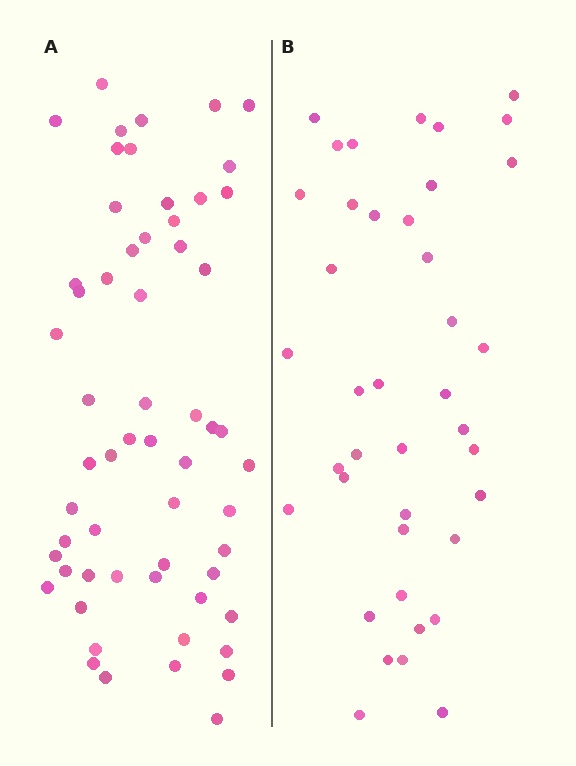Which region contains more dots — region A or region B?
Region A (the left region) has more dots.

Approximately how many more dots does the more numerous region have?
Region A has approximately 20 more dots than region B.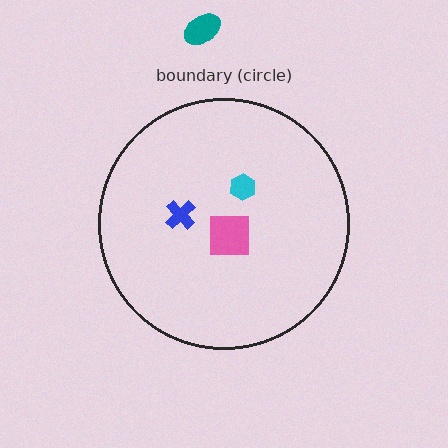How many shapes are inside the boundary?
3 inside, 1 outside.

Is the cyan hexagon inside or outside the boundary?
Inside.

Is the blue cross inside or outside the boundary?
Inside.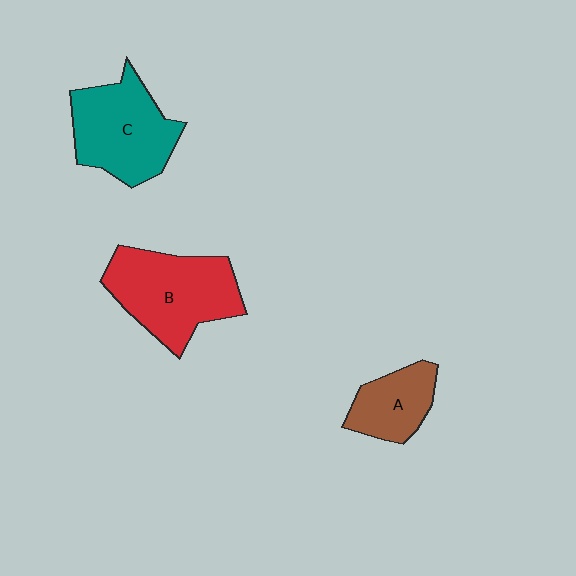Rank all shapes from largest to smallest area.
From largest to smallest: B (red), C (teal), A (brown).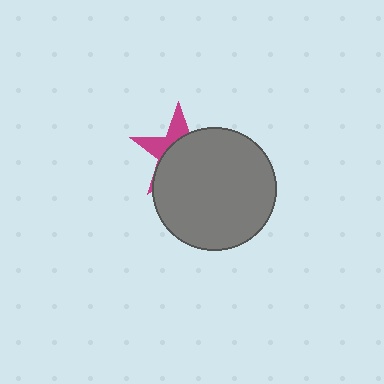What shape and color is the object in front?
The object in front is a gray circle.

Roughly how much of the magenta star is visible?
A small part of it is visible (roughly 33%).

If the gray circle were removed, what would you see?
You would see the complete magenta star.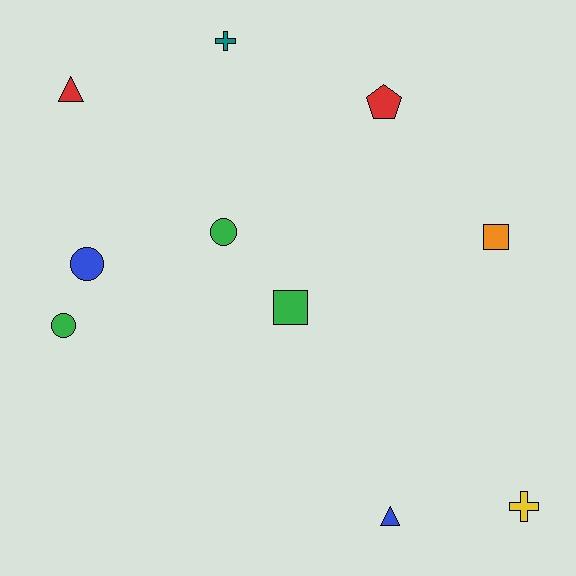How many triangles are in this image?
There are 2 triangles.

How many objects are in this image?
There are 10 objects.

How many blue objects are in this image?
There are 2 blue objects.